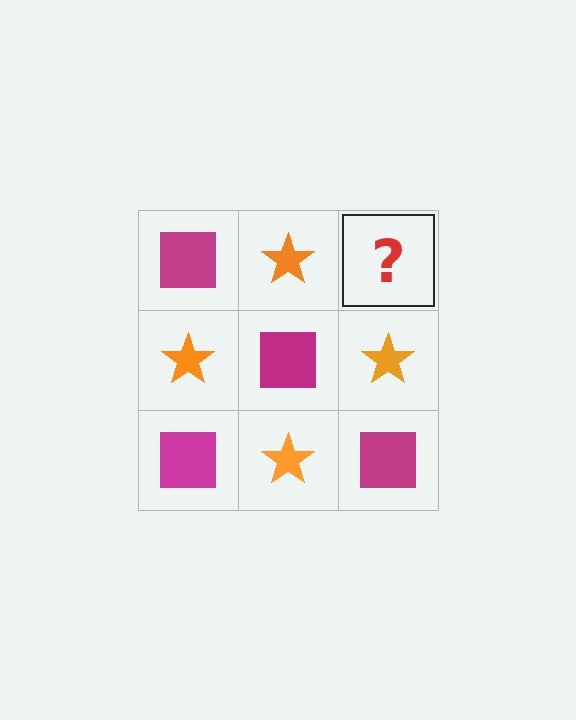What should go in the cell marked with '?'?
The missing cell should contain a magenta square.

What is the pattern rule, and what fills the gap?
The rule is that it alternates magenta square and orange star in a checkerboard pattern. The gap should be filled with a magenta square.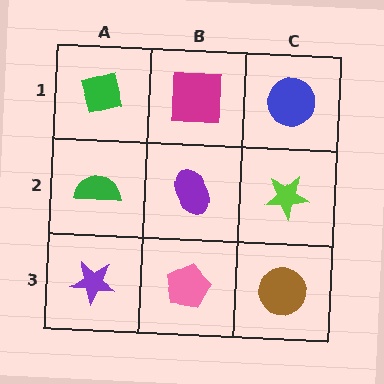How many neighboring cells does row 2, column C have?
3.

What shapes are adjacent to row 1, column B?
A purple ellipse (row 2, column B), a green square (row 1, column A), a blue circle (row 1, column C).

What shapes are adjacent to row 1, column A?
A green semicircle (row 2, column A), a magenta square (row 1, column B).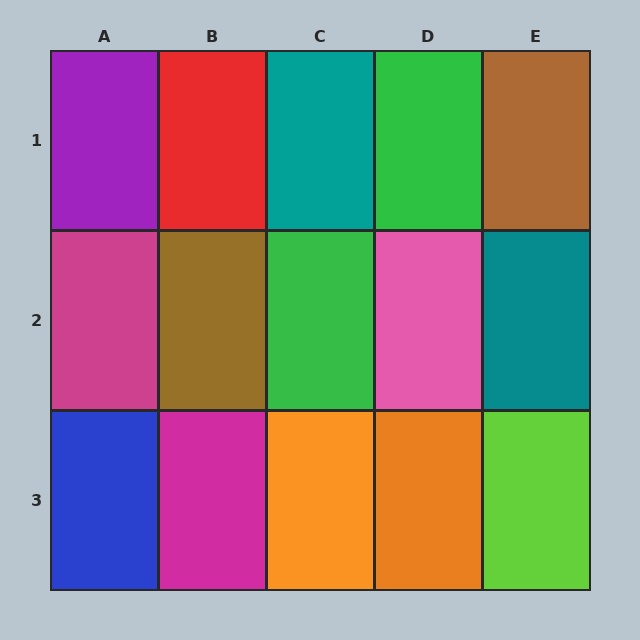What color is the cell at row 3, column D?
Orange.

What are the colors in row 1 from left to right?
Purple, red, teal, green, brown.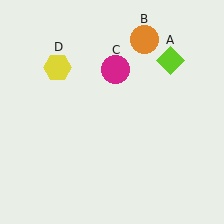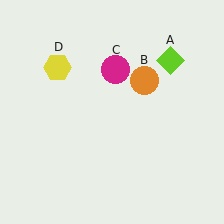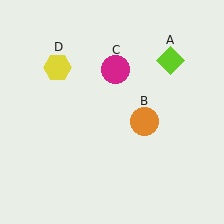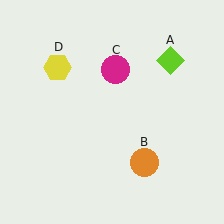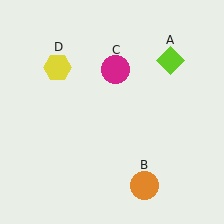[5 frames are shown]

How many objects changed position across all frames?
1 object changed position: orange circle (object B).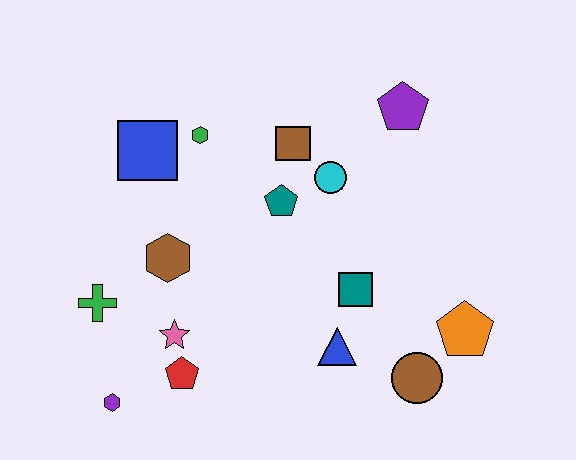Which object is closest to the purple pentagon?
The cyan circle is closest to the purple pentagon.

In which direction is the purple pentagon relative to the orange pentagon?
The purple pentagon is above the orange pentagon.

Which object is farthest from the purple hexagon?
The purple pentagon is farthest from the purple hexagon.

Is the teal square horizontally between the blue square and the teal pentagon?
No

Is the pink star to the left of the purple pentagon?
Yes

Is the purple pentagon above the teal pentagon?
Yes